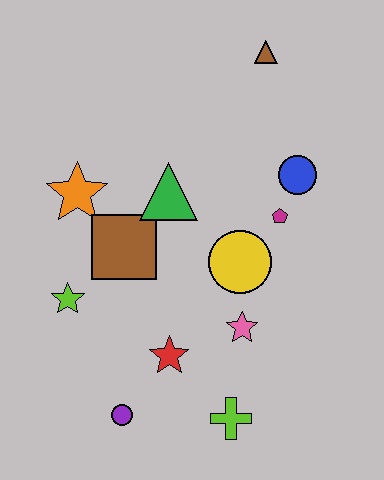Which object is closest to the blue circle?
The magenta pentagon is closest to the blue circle.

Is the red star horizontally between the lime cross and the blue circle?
No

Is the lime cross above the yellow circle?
No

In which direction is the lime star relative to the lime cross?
The lime star is to the left of the lime cross.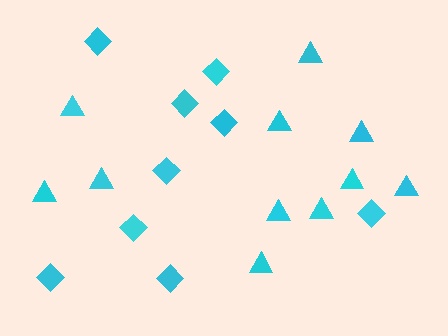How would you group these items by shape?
There are 2 groups: one group of diamonds (9) and one group of triangles (11).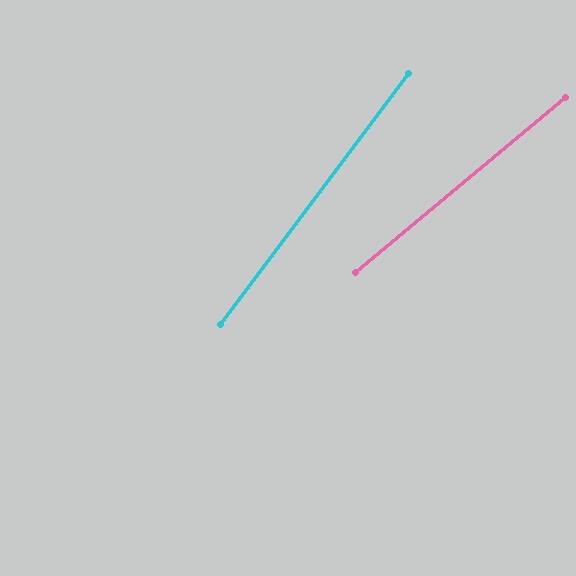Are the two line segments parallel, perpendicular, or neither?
Neither parallel nor perpendicular — they differ by about 13°.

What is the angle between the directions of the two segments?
Approximately 13 degrees.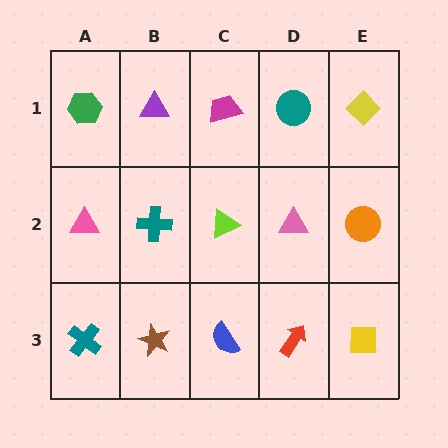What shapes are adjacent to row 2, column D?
A teal circle (row 1, column D), a red arrow (row 3, column D), a lime triangle (row 2, column C), an orange circle (row 2, column E).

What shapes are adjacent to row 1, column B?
A teal cross (row 2, column B), a green hexagon (row 1, column A), a magenta trapezoid (row 1, column C).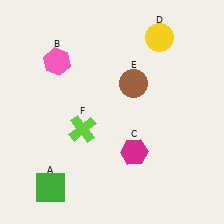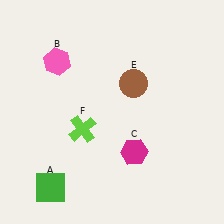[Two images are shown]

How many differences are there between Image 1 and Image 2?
There is 1 difference between the two images.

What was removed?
The yellow circle (D) was removed in Image 2.